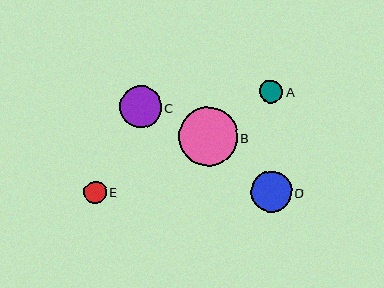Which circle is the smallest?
Circle E is the smallest with a size of approximately 23 pixels.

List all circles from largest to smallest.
From largest to smallest: B, C, D, A, E.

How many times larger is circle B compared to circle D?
Circle B is approximately 1.4 times the size of circle D.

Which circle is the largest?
Circle B is the largest with a size of approximately 58 pixels.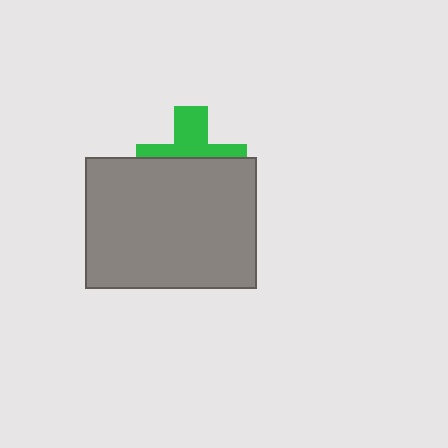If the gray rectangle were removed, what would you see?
You would see the complete green cross.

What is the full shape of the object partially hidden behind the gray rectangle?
The partially hidden object is a green cross.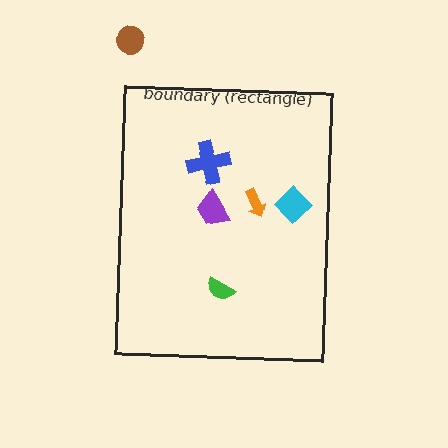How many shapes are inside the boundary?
5 inside, 1 outside.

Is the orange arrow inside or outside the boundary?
Inside.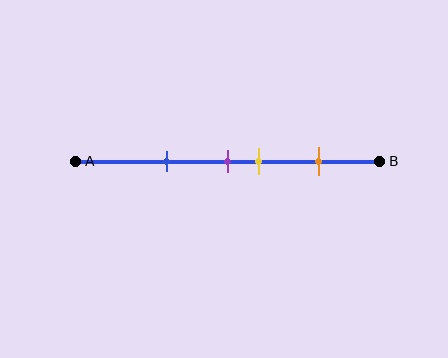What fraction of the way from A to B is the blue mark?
The blue mark is approximately 30% (0.3) of the way from A to B.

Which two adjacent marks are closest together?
The purple and yellow marks are the closest adjacent pair.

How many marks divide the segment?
There are 4 marks dividing the segment.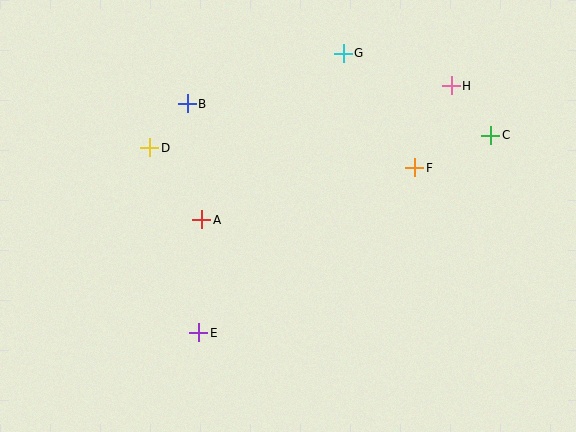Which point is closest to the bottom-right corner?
Point C is closest to the bottom-right corner.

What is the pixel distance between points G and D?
The distance between G and D is 216 pixels.